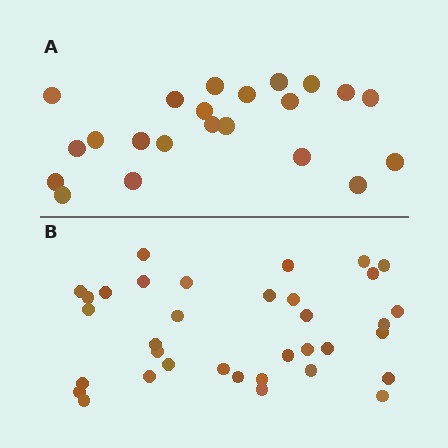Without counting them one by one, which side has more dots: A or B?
Region B (the bottom region) has more dots.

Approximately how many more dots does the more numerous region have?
Region B has approximately 15 more dots than region A.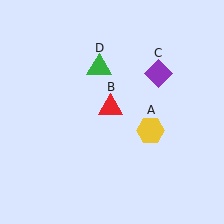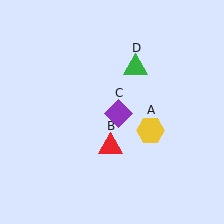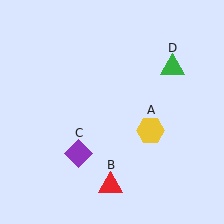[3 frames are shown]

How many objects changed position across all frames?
3 objects changed position: red triangle (object B), purple diamond (object C), green triangle (object D).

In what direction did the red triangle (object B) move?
The red triangle (object B) moved down.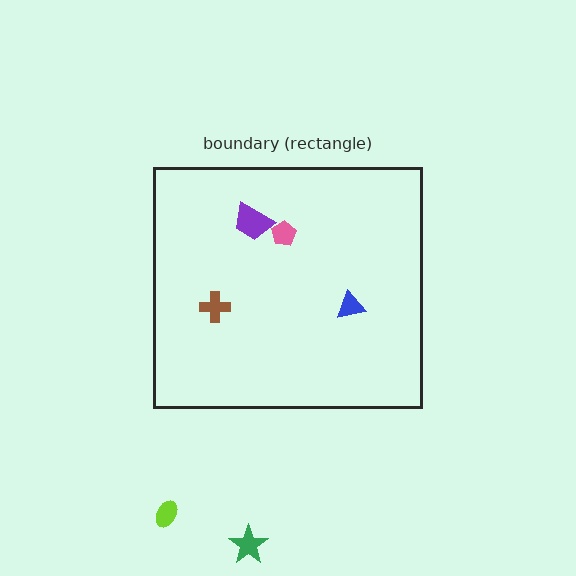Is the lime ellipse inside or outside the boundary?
Outside.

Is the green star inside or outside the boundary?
Outside.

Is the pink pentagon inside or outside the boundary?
Inside.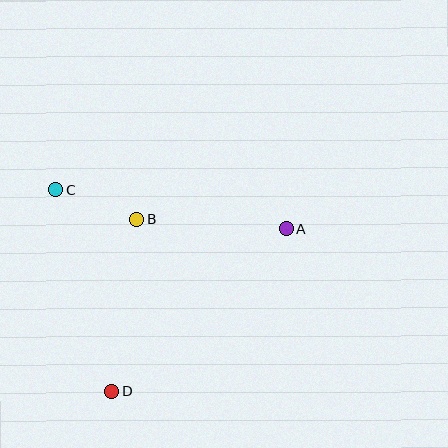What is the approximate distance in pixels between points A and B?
The distance between A and B is approximately 150 pixels.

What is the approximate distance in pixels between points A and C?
The distance between A and C is approximately 234 pixels.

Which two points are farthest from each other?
Points A and D are farthest from each other.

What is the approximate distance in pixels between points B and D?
The distance between B and D is approximately 174 pixels.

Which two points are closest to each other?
Points B and C are closest to each other.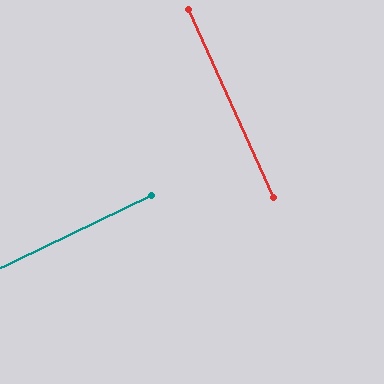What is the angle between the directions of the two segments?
Approximately 89 degrees.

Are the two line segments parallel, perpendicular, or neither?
Perpendicular — they meet at approximately 89°.